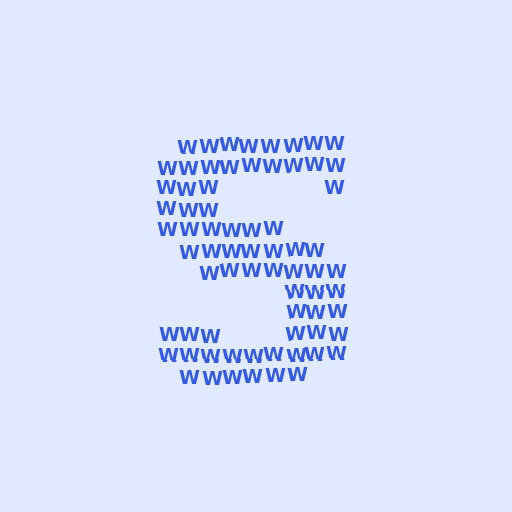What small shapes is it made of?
It is made of small letter W's.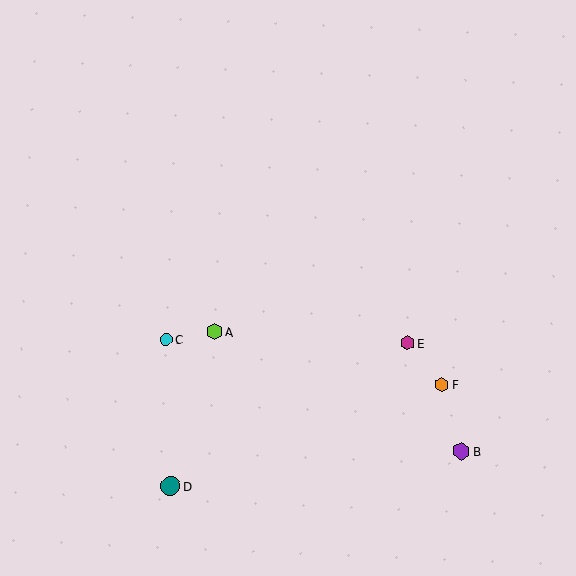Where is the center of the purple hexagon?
The center of the purple hexagon is at (461, 451).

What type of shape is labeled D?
Shape D is a teal circle.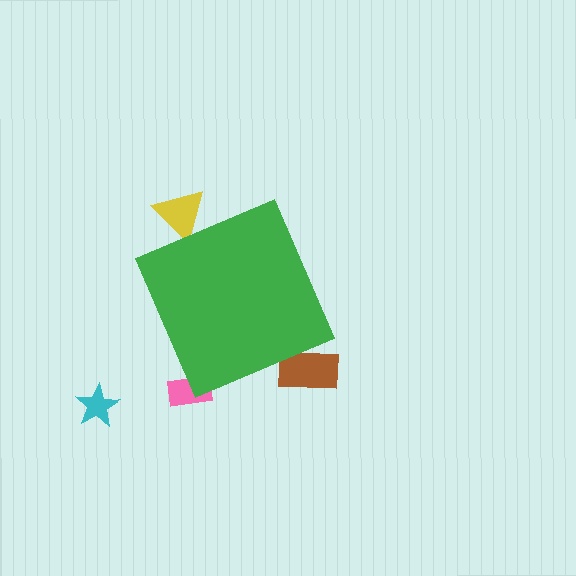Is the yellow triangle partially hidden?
Yes, the yellow triangle is partially hidden behind the green diamond.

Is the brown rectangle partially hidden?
Yes, the brown rectangle is partially hidden behind the green diamond.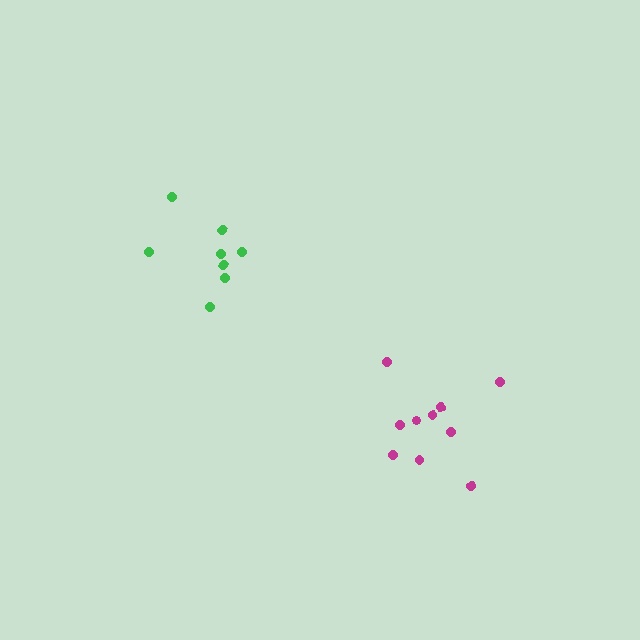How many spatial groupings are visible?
There are 2 spatial groupings.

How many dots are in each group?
Group 1: 8 dots, Group 2: 10 dots (18 total).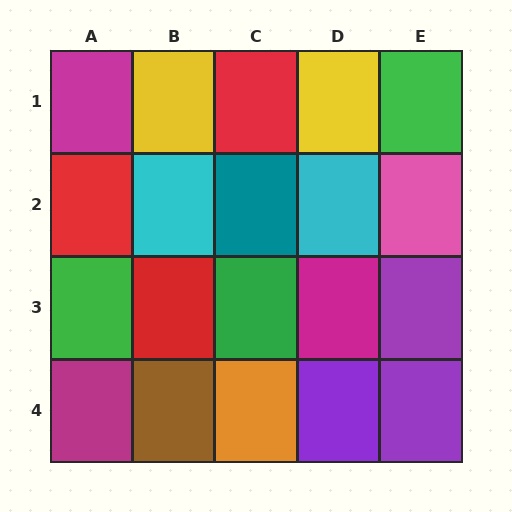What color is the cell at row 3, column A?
Green.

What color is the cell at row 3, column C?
Green.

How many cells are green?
3 cells are green.